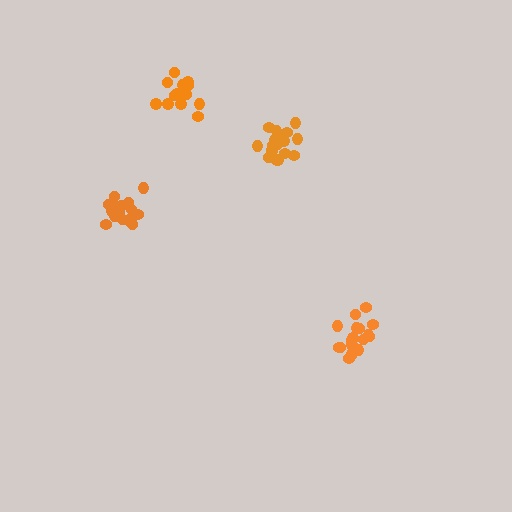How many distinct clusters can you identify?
There are 4 distinct clusters.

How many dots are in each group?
Group 1: 15 dots, Group 2: 17 dots, Group 3: 17 dots, Group 4: 19 dots (68 total).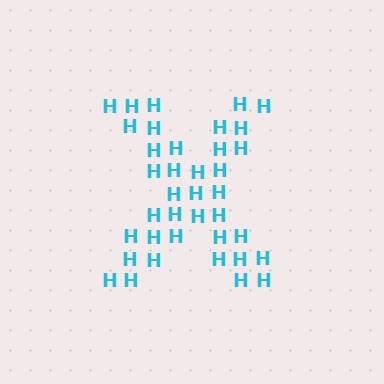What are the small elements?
The small elements are letter H's.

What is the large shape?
The large shape is the letter X.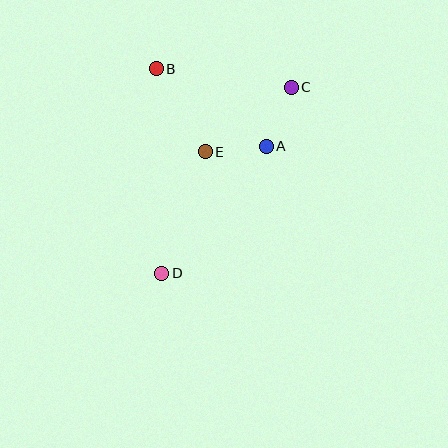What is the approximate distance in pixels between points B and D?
The distance between B and D is approximately 204 pixels.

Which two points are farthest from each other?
Points C and D are farthest from each other.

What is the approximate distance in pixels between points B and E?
The distance between B and E is approximately 96 pixels.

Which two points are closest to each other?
Points A and E are closest to each other.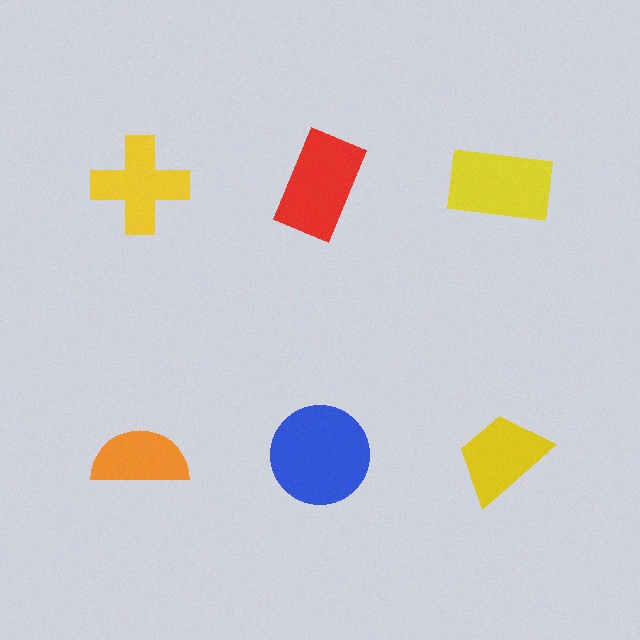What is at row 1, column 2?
A red rectangle.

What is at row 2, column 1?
An orange semicircle.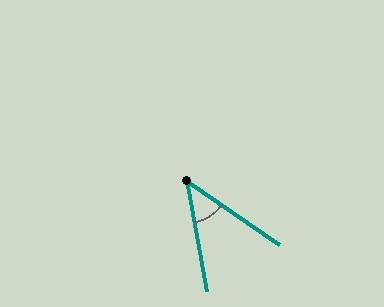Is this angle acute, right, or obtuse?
It is acute.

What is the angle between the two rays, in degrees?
Approximately 46 degrees.